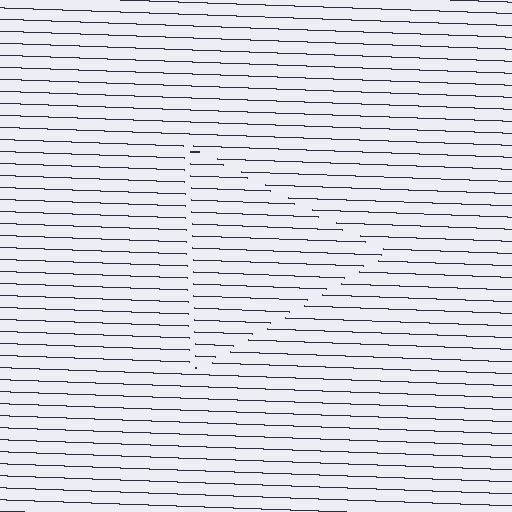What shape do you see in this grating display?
An illusory triangle. The interior of the shape contains the same grating, shifted by half a period — the contour is defined by the phase discontinuity where line-ends from the inner and outer gratings abut.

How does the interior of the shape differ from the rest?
The interior of the shape contains the same grating, shifted by half a period — the contour is defined by the phase discontinuity where line-ends from the inner and outer gratings abut.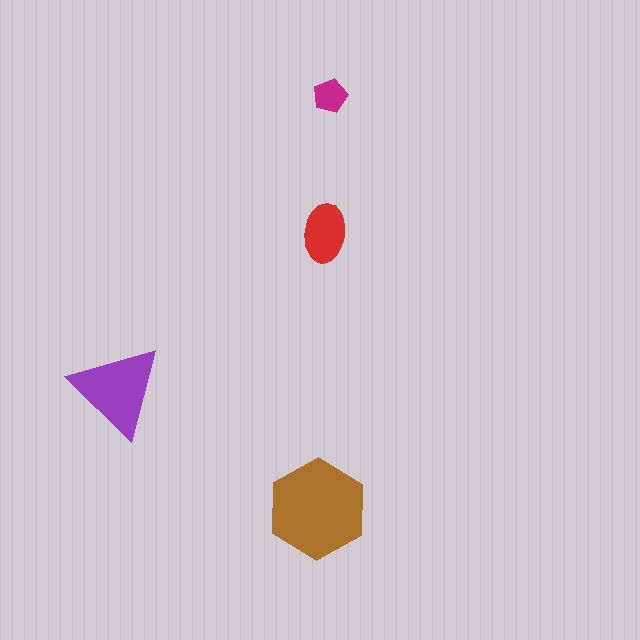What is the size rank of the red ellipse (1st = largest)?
3rd.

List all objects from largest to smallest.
The brown hexagon, the purple triangle, the red ellipse, the magenta pentagon.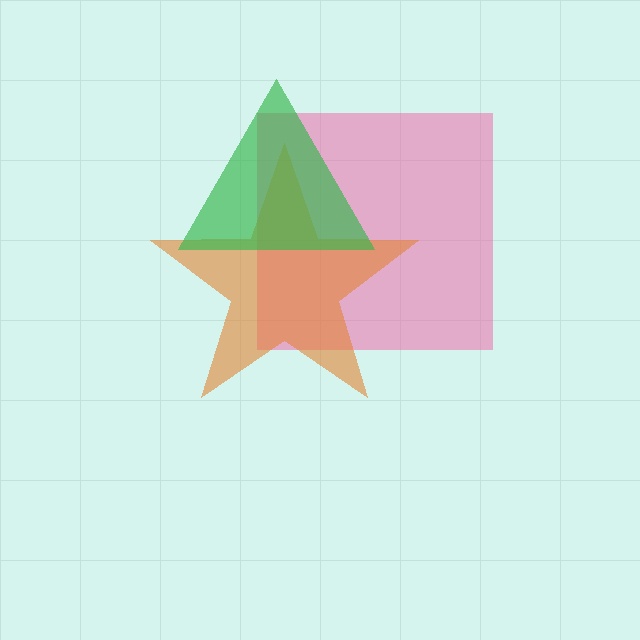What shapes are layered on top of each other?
The layered shapes are: a pink square, an orange star, a green triangle.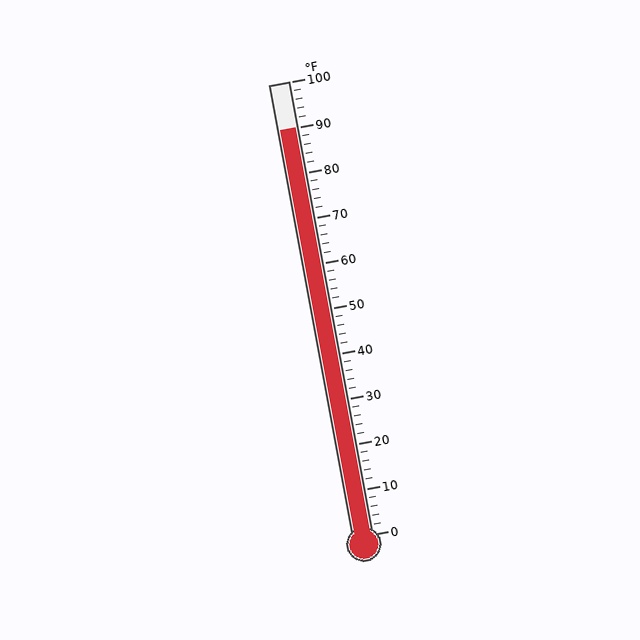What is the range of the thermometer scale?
The thermometer scale ranges from 0°F to 100°F.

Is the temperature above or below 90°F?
The temperature is at 90°F.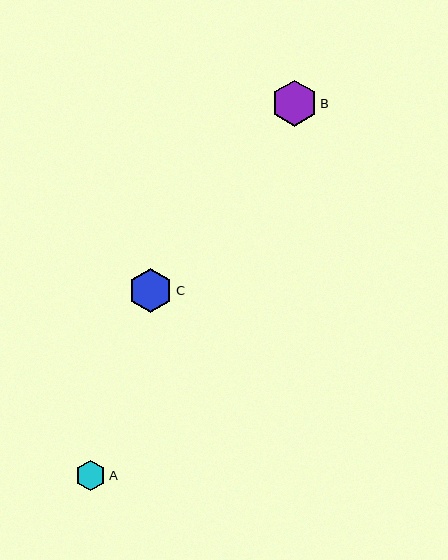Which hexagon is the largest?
Hexagon B is the largest with a size of approximately 45 pixels.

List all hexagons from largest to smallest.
From largest to smallest: B, C, A.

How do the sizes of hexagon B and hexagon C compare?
Hexagon B and hexagon C are approximately the same size.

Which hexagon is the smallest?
Hexagon A is the smallest with a size of approximately 31 pixels.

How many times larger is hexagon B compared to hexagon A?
Hexagon B is approximately 1.5 times the size of hexagon A.